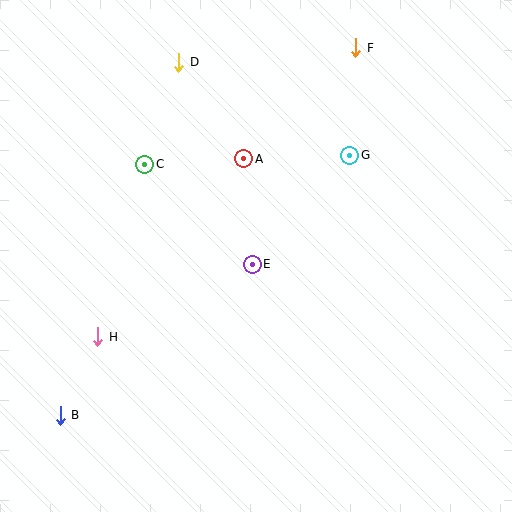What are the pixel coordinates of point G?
Point G is at (350, 155).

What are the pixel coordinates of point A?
Point A is at (244, 159).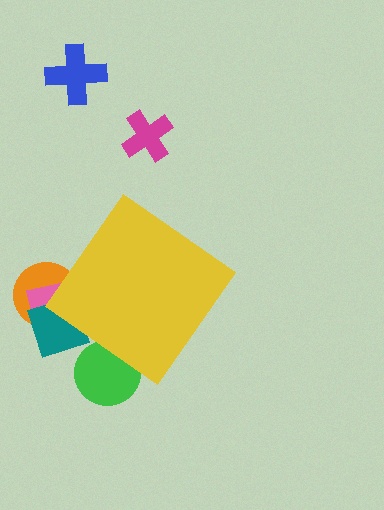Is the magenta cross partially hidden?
No, the magenta cross is fully visible.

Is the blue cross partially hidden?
No, the blue cross is fully visible.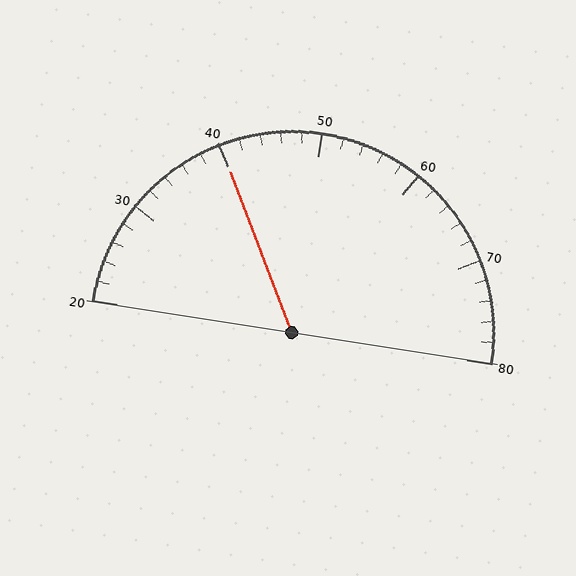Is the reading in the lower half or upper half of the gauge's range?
The reading is in the lower half of the range (20 to 80).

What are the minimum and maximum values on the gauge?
The gauge ranges from 20 to 80.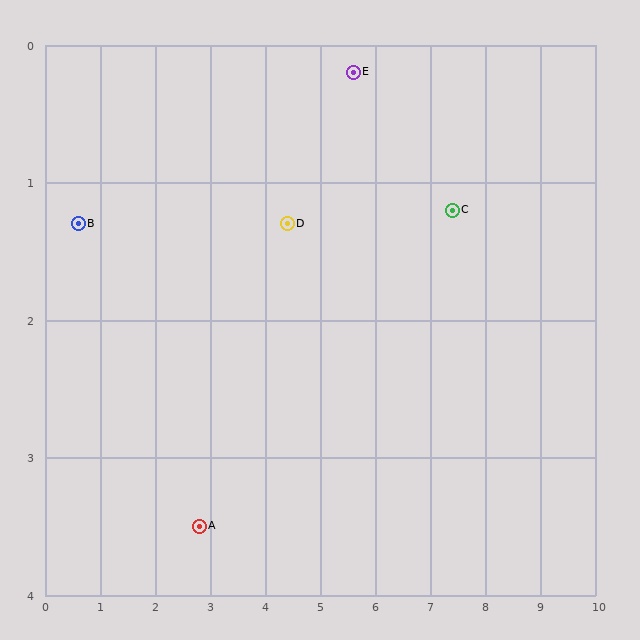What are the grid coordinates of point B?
Point B is at approximately (0.6, 1.3).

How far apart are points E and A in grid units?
Points E and A are about 4.3 grid units apart.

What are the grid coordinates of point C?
Point C is at approximately (7.4, 1.2).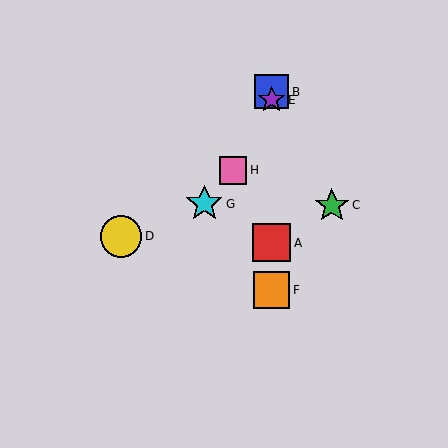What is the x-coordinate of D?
Object D is at x≈121.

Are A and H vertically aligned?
No, A is at x≈272 and H is at x≈233.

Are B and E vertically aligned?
Yes, both are at x≈272.